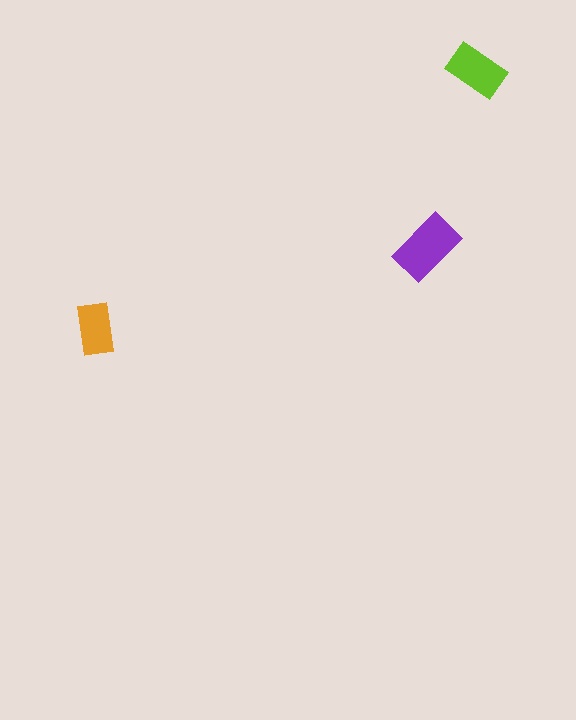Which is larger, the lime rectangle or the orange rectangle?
The lime one.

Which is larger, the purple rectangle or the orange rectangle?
The purple one.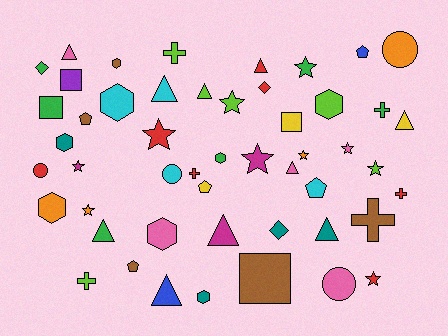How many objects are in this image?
There are 50 objects.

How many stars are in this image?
There are 10 stars.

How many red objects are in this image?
There are 7 red objects.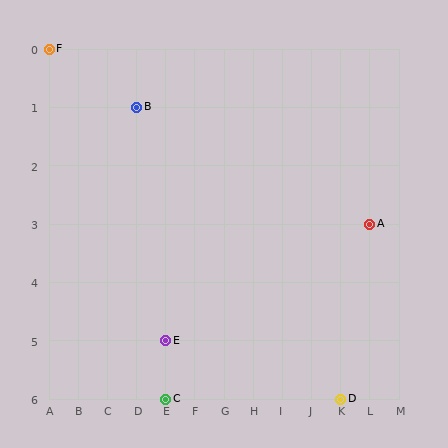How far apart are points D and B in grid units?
Points D and B are 7 columns and 5 rows apart (about 8.6 grid units diagonally).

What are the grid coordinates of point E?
Point E is at grid coordinates (E, 5).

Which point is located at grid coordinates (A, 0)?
Point F is at (A, 0).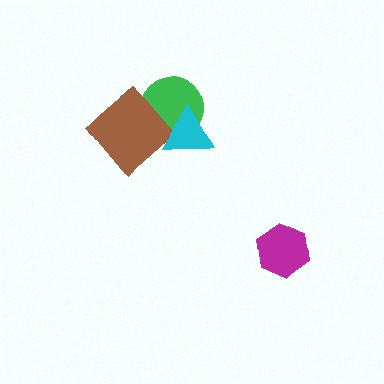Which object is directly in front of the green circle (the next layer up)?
The brown diamond is directly in front of the green circle.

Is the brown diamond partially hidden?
Yes, it is partially covered by another shape.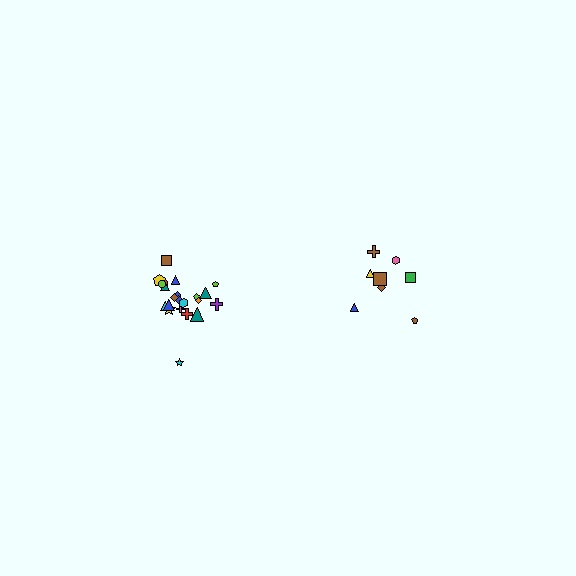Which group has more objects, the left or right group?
The left group.